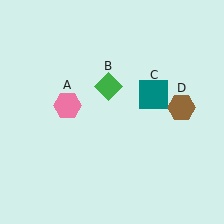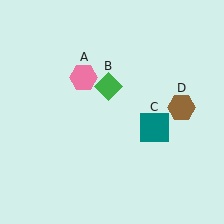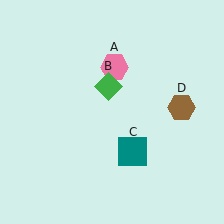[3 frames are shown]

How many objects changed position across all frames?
2 objects changed position: pink hexagon (object A), teal square (object C).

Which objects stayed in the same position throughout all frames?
Green diamond (object B) and brown hexagon (object D) remained stationary.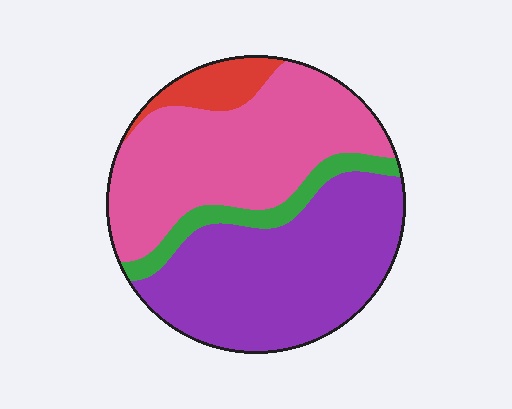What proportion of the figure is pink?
Pink covers about 40% of the figure.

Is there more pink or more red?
Pink.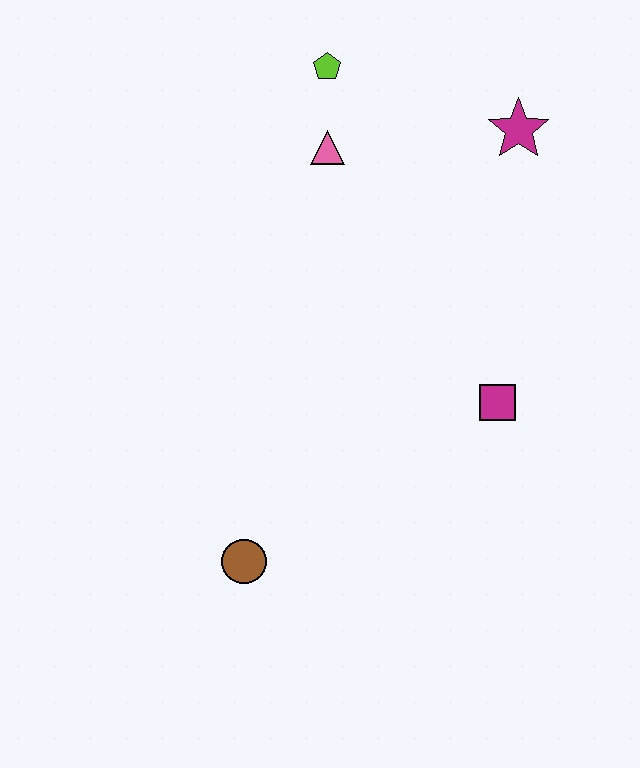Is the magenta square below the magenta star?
Yes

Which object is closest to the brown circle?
The magenta square is closest to the brown circle.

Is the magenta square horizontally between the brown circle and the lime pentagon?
No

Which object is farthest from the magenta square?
The lime pentagon is farthest from the magenta square.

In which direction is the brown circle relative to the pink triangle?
The brown circle is below the pink triangle.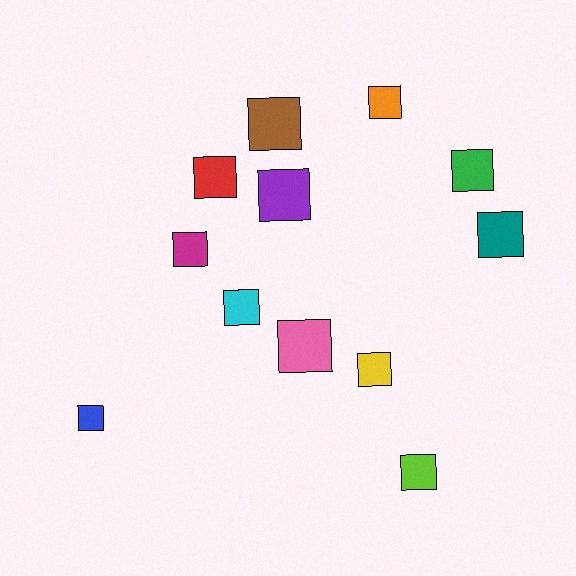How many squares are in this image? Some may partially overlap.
There are 12 squares.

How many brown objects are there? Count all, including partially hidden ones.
There is 1 brown object.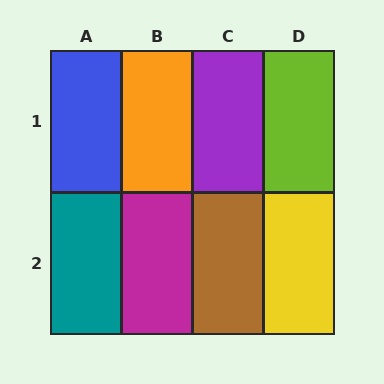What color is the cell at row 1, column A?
Blue.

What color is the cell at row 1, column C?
Purple.